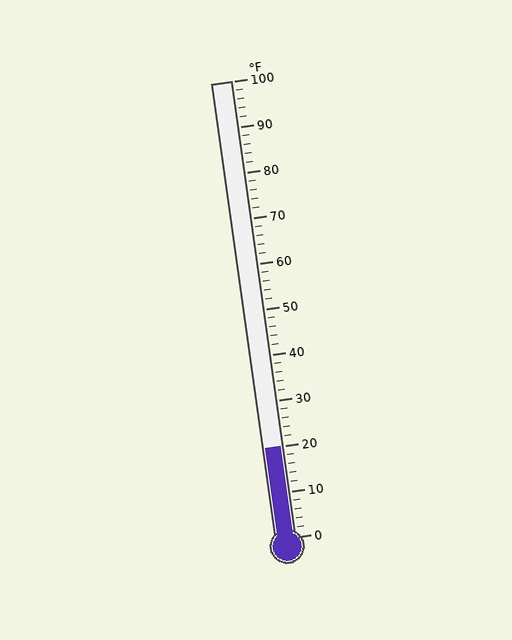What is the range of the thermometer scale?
The thermometer scale ranges from 0°F to 100°F.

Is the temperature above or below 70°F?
The temperature is below 70°F.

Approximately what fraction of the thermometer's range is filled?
The thermometer is filled to approximately 20% of its range.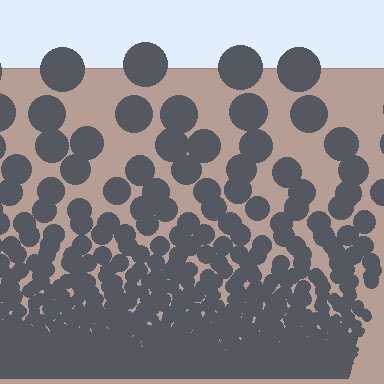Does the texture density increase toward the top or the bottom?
Density increases toward the bottom.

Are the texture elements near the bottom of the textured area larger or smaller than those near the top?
Smaller. The gradient is inverted — elements near the bottom are smaller and denser.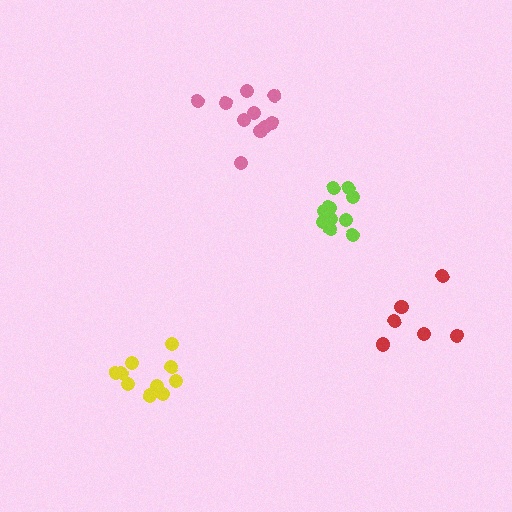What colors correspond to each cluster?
The clusters are colored: red, yellow, lime, pink.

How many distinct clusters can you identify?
There are 4 distinct clusters.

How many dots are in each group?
Group 1: 6 dots, Group 2: 10 dots, Group 3: 11 dots, Group 4: 11 dots (38 total).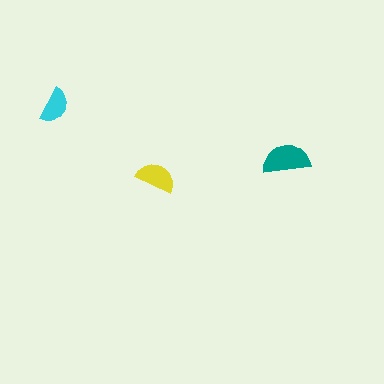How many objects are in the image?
There are 3 objects in the image.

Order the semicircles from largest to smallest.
the teal one, the yellow one, the cyan one.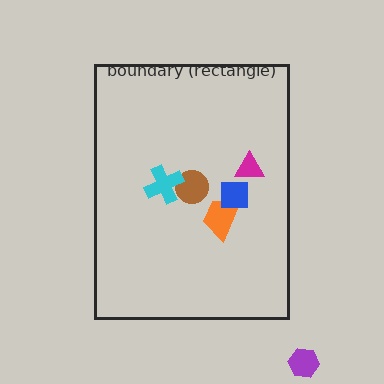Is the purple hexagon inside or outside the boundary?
Outside.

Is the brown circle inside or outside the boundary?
Inside.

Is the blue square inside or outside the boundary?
Inside.